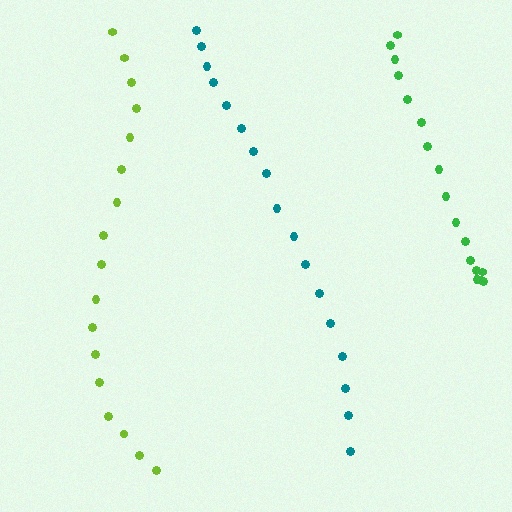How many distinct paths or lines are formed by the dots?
There are 3 distinct paths.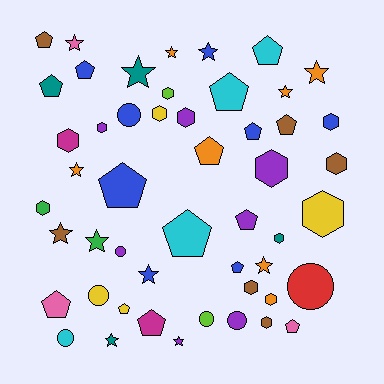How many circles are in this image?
There are 7 circles.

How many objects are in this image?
There are 50 objects.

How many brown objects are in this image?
There are 6 brown objects.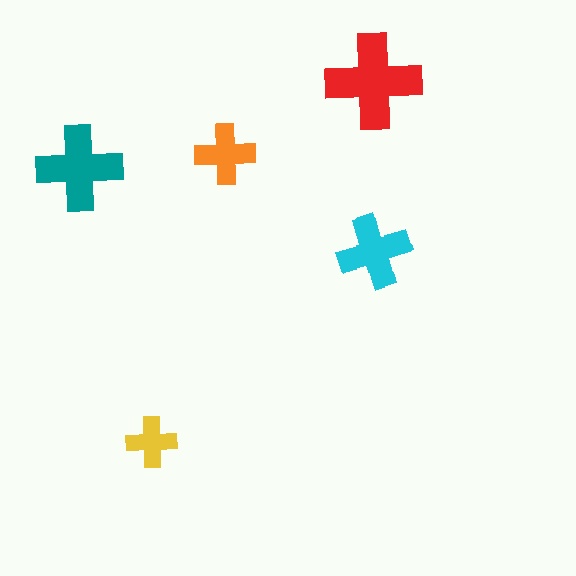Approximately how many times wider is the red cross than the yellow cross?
About 2 times wider.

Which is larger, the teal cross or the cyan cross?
The teal one.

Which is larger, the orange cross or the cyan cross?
The cyan one.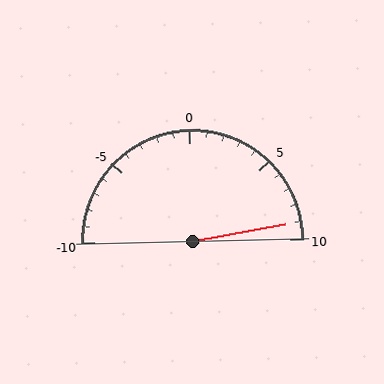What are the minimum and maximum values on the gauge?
The gauge ranges from -10 to 10.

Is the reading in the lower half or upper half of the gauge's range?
The reading is in the upper half of the range (-10 to 10).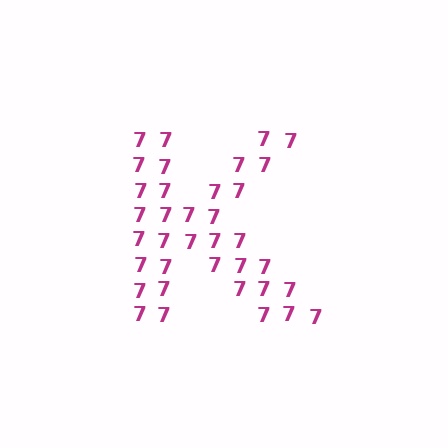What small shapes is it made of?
It is made of small digit 7's.